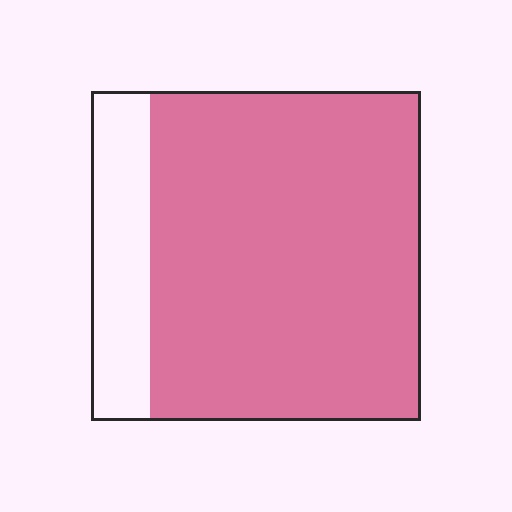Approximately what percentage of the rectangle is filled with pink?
Approximately 80%.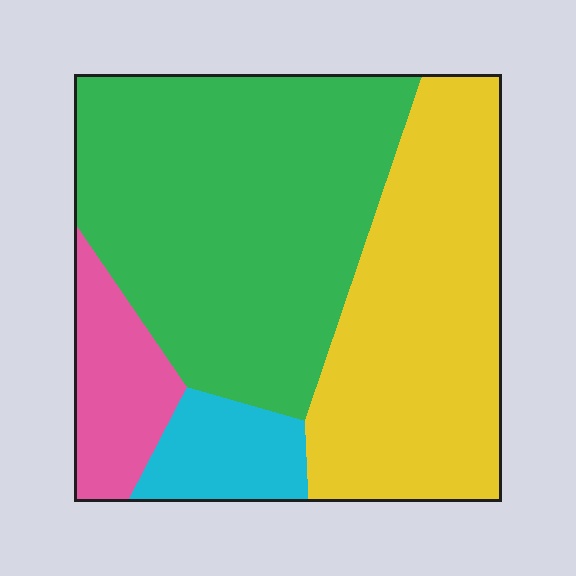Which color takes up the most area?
Green, at roughly 45%.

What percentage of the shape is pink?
Pink takes up about one tenth (1/10) of the shape.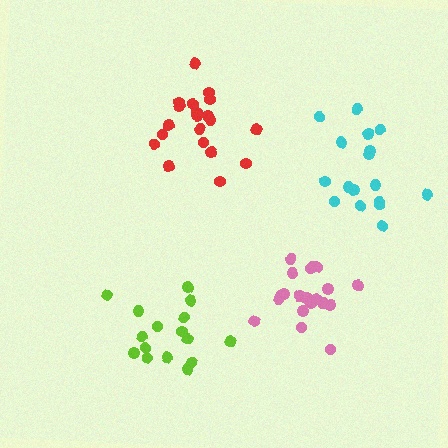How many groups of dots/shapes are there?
There are 4 groups.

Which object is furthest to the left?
The lime cluster is leftmost.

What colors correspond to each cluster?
The clusters are colored: pink, red, lime, cyan.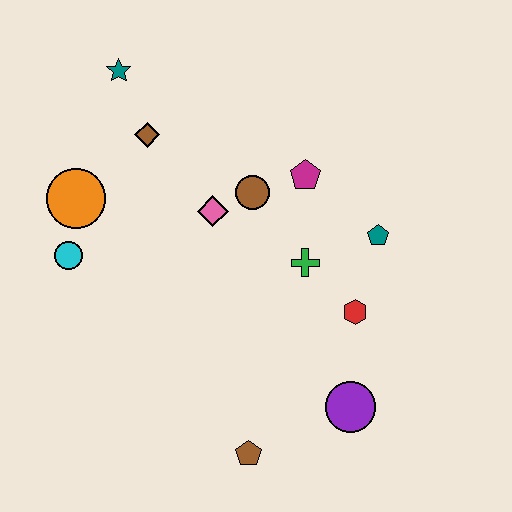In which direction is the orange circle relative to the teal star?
The orange circle is below the teal star.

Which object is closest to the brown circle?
The pink diamond is closest to the brown circle.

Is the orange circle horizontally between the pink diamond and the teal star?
No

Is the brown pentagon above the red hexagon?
No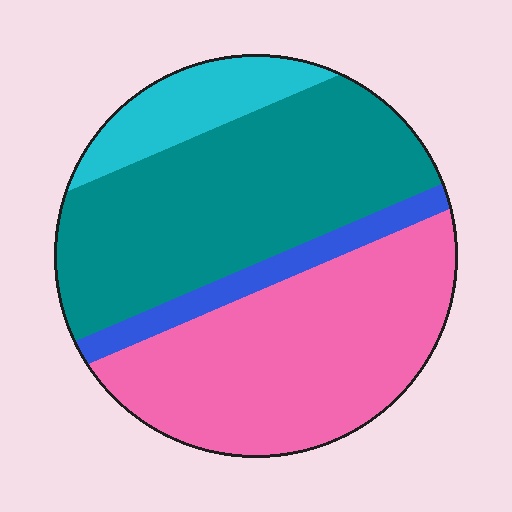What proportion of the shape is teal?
Teal takes up about two fifths (2/5) of the shape.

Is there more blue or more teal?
Teal.